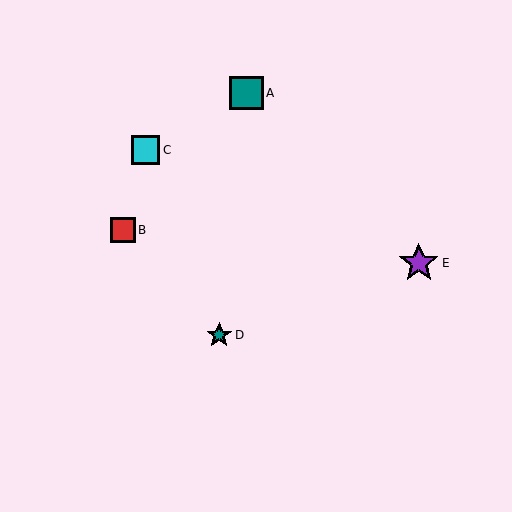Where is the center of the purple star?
The center of the purple star is at (419, 263).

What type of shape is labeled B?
Shape B is a red square.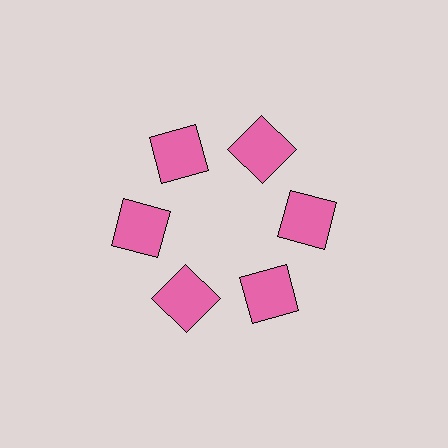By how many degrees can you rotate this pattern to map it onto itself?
The pattern maps onto itself every 60 degrees of rotation.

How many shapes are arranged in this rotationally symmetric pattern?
There are 6 shapes, arranged in 6 groups of 1.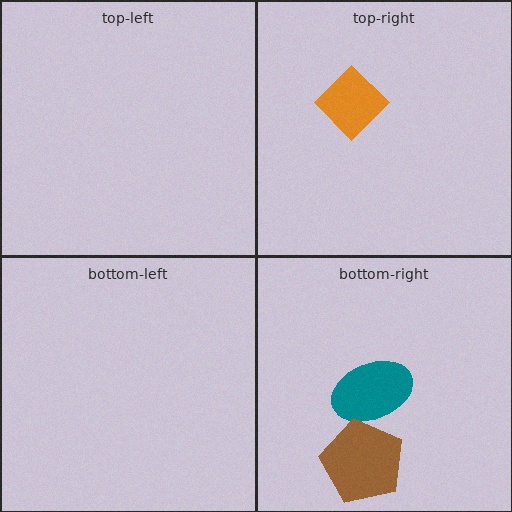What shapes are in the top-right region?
The orange diamond.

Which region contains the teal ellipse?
The bottom-right region.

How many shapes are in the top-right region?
1.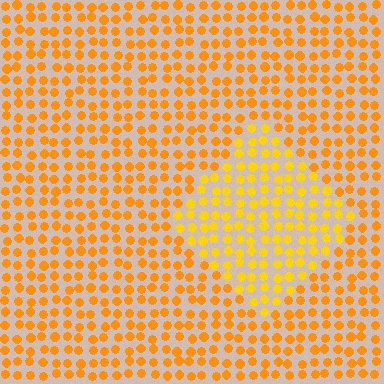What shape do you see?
I see a diamond.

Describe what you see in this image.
The image is filled with small orange elements in a uniform arrangement. A diamond-shaped region is visible where the elements are tinted to a slightly different hue, forming a subtle color boundary.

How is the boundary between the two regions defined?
The boundary is defined purely by a slight shift in hue (about 17 degrees). Spacing, size, and orientation are identical on both sides.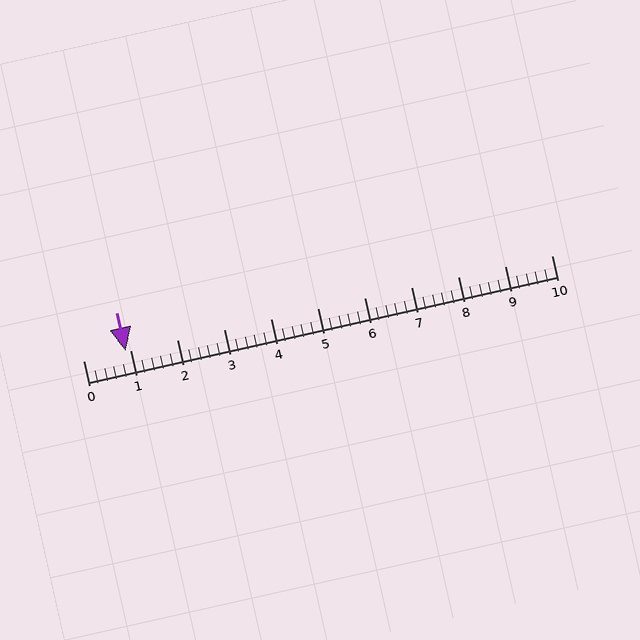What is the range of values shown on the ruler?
The ruler shows values from 0 to 10.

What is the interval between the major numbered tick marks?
The major tick marks are spaced 1 units apart.